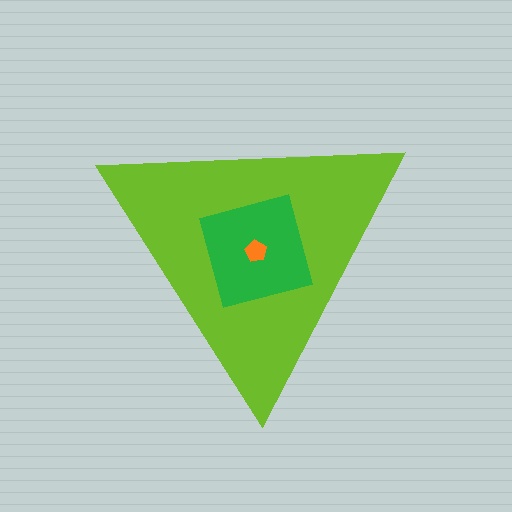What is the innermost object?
The orange pentagon.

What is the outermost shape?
The lime triangle.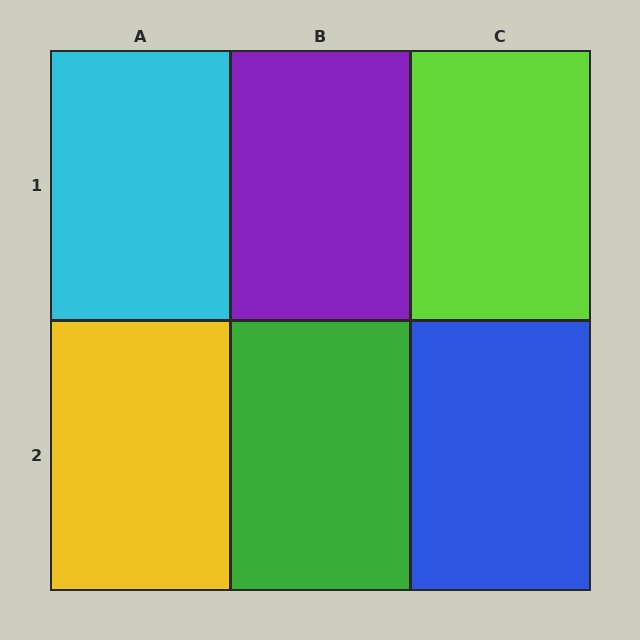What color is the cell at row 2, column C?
Blue.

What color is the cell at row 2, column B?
Green.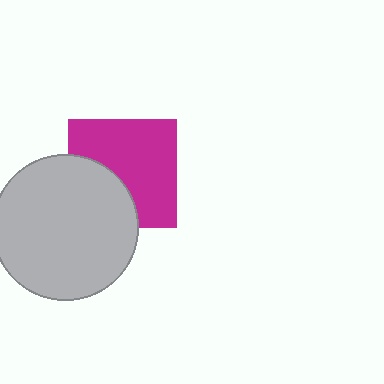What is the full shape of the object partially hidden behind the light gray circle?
The partially hidden object is a magenta square.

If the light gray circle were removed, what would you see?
You would see the complete magenta square.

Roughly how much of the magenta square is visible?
Most of it is visible (roughly 66%).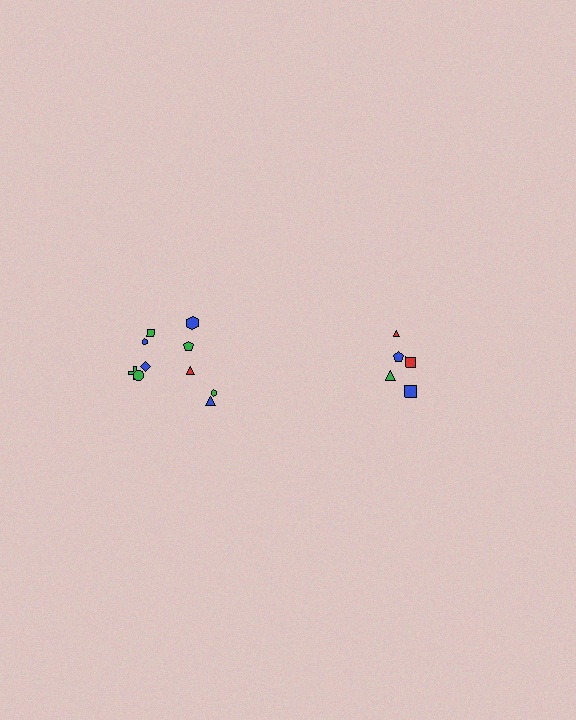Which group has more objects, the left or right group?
The left group.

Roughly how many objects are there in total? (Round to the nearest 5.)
Roughly 15 objects in total.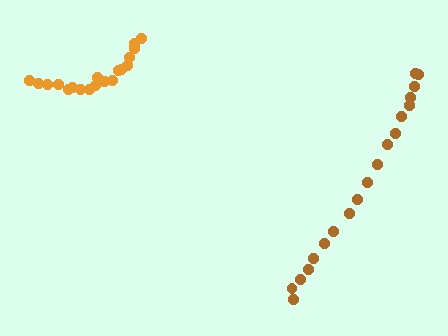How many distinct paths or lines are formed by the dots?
There are 2 distinct paths.